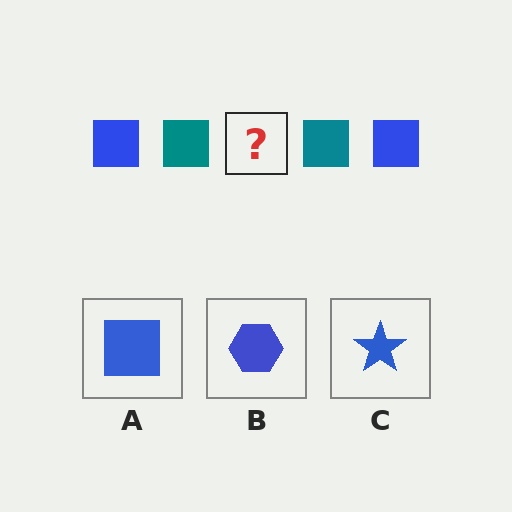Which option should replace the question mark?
Option A.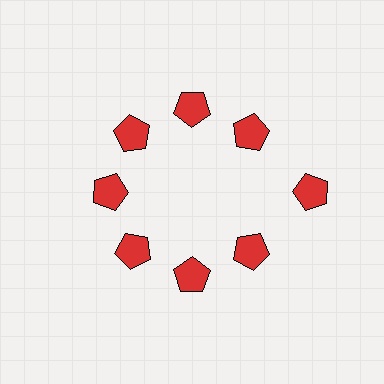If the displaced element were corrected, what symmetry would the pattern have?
It would have 8-fold rotational symmetry — the pattern would map onto itself every 45 degrees.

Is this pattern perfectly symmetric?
No. The 8 red pentagons are arranged in a ring, but one element near the 3 o'clock position is pushed outward from the center, breaking the 8-fold rotational symmetry.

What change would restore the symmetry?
The symmetry would be restored by moving it inward, back onto the ring so that all 8 pentagons sit at equal angles and equal distance from the center.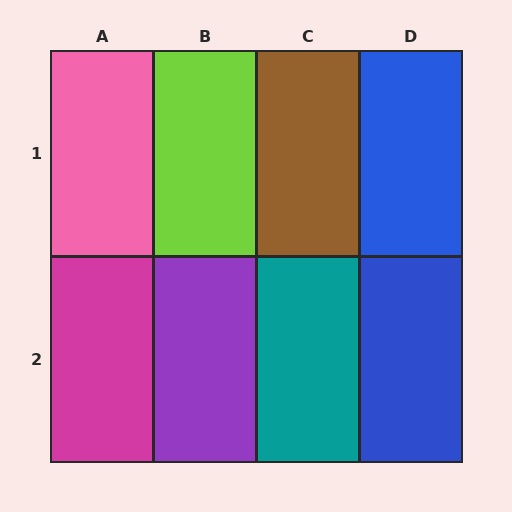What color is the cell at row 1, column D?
Blue.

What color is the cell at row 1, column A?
Pink.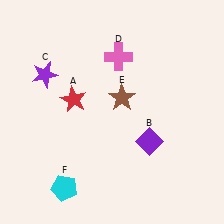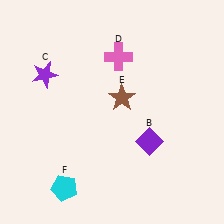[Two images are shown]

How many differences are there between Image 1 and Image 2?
There is 1 difference between the two images.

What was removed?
The red star (A) was removed in Image 2.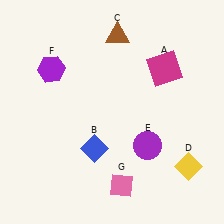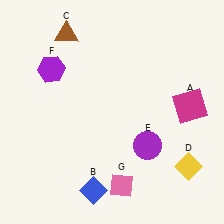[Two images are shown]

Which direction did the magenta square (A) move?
The magenta square (A) moved down.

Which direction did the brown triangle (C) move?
The brown triangle (C) moved left.